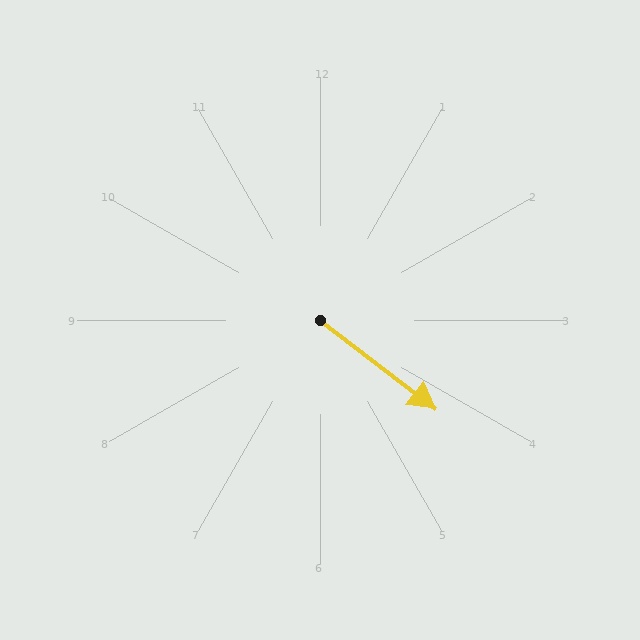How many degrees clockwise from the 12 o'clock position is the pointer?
Approximately 128 degrees.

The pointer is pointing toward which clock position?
Roughly 4 o'clock.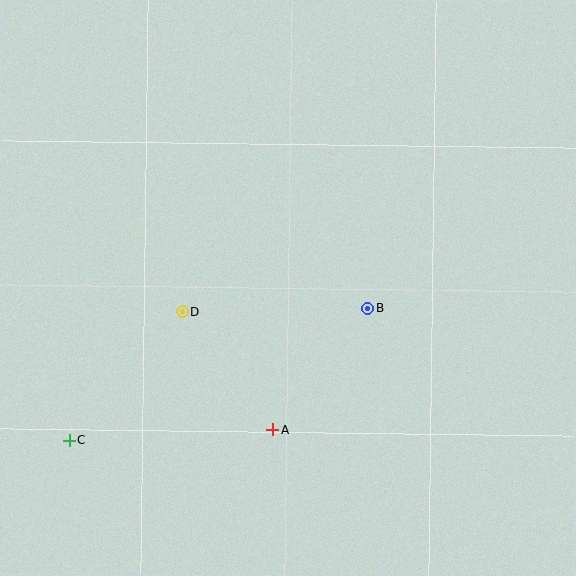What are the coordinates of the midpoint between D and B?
The midpoint between D and B is at (275, 310).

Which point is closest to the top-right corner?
Point B is closest to the top-right corner.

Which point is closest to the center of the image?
Point B at (367, 308) is closest to the center.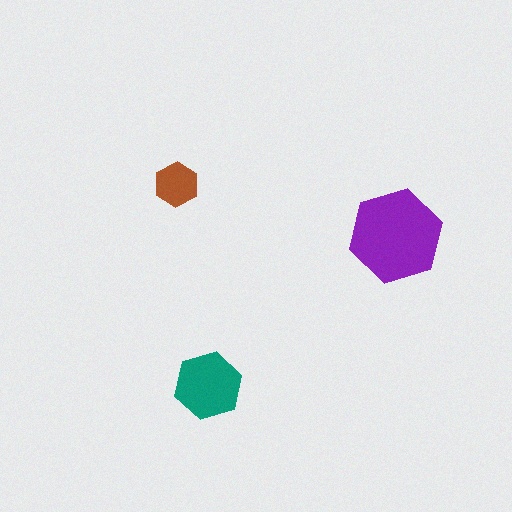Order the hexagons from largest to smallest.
the purple one, the teal one, the brown one.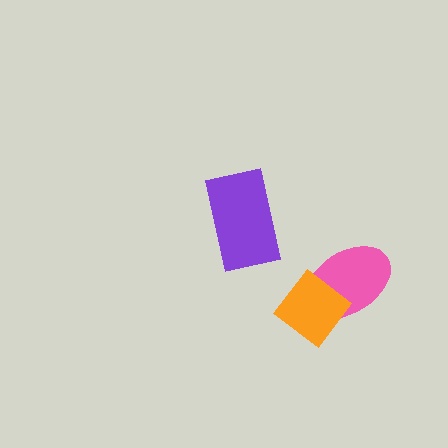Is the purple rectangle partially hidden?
No, no other shape covers it.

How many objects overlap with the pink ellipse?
1 object overlaps with the pink ellipse.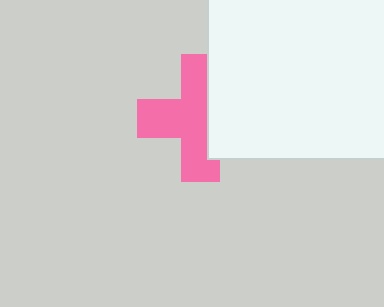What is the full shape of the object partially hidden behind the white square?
The partially hidden object is a pink cross.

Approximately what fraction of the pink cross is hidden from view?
Roughly 36% of the pink cross is hidden behind the white square.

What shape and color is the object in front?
The object in front is a white square.